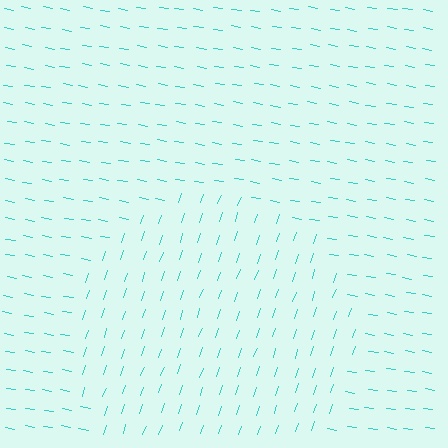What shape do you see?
I see a circle.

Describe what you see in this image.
The image is filled with small cyan line segments. A circle region in the image has lines oriented differently from the surrounding lines, creating a visible texture boundary.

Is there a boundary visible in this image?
Yes, there is a texture boundary formed by a change in line orientation.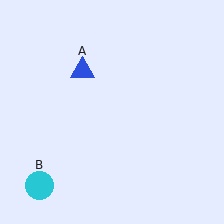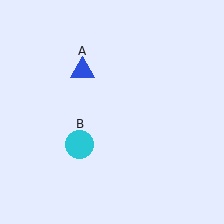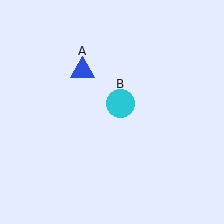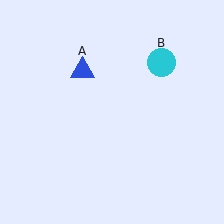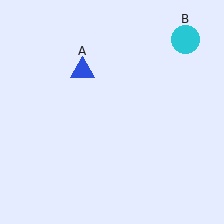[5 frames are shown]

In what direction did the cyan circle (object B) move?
The cyan circle (object B) moved up and to the right.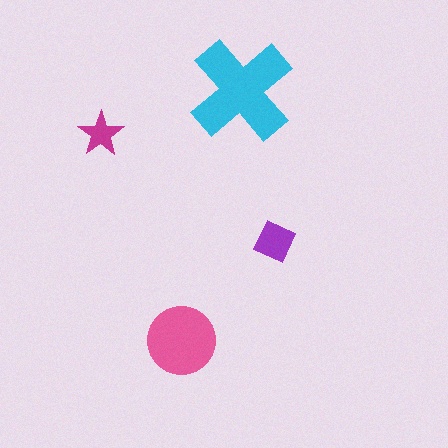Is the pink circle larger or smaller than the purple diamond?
Larger.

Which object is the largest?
The cyan cross.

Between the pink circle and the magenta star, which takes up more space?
The pink circle.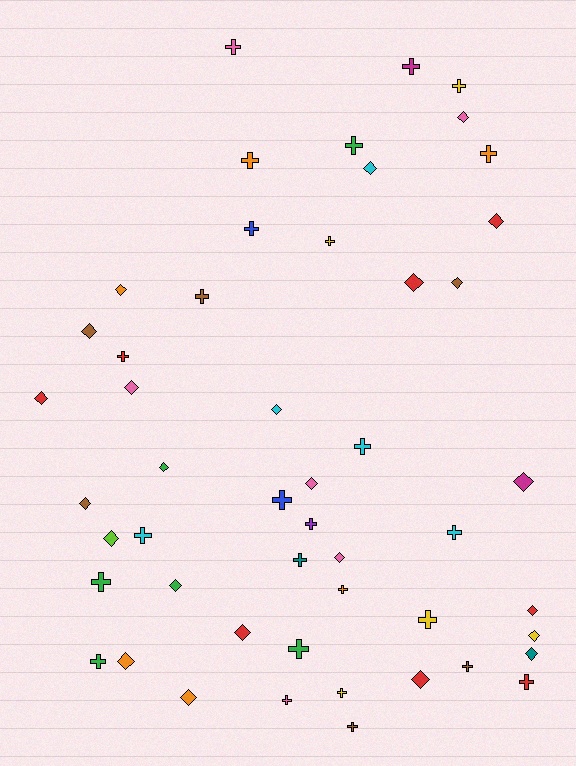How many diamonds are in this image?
There are 24 diamonds.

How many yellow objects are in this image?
There are 5 yellow objects.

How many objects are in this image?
There are 50 objects.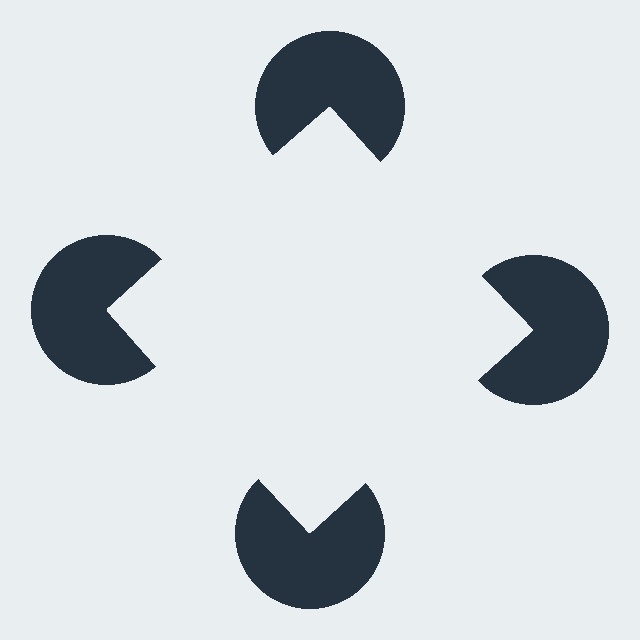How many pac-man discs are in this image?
There are 4 — one at each vertex of the illusory square.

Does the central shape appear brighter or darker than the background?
It typically appears slightly brighter than the background, even though no actual brightness change is drawn.